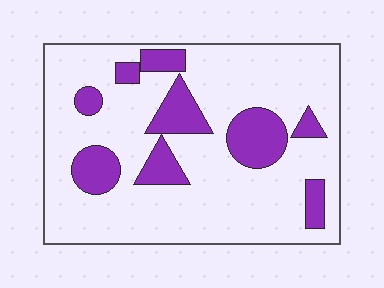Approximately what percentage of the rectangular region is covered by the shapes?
Approximately 20%.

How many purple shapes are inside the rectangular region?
9.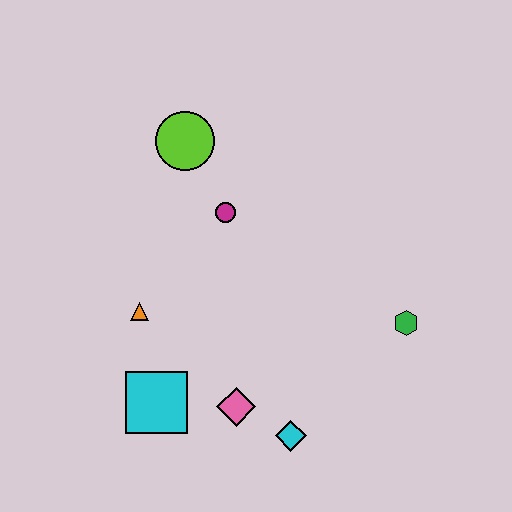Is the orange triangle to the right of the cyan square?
No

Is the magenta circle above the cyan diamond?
Yes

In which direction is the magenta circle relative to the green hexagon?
The magenta circle is to the left of the green hexagon.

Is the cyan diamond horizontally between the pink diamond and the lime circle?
No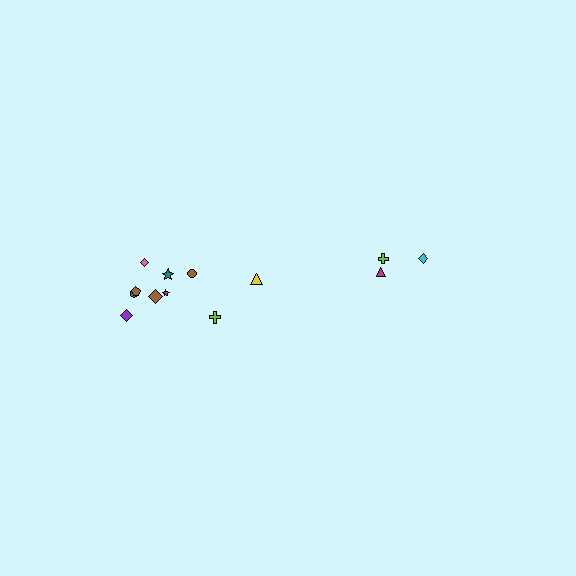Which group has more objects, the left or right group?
The left group.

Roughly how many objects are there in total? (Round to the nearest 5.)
Roughly 15 objects in total.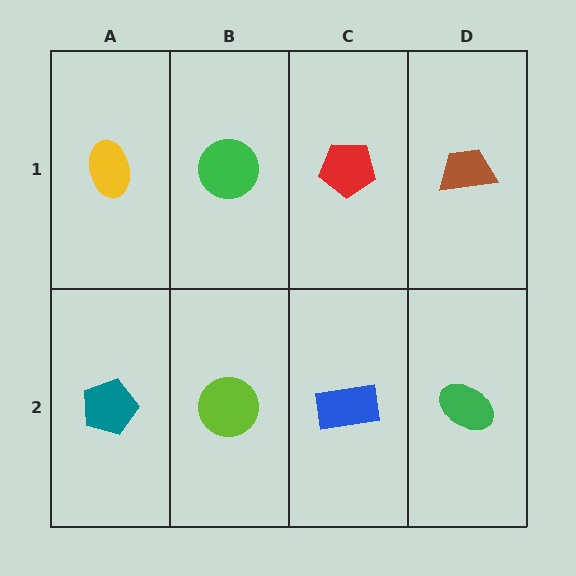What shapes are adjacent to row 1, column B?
A lime circle (row 2, column B), a yellow ellipse (row 1, column A), a red pentagon (row 1, column C).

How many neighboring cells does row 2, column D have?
2.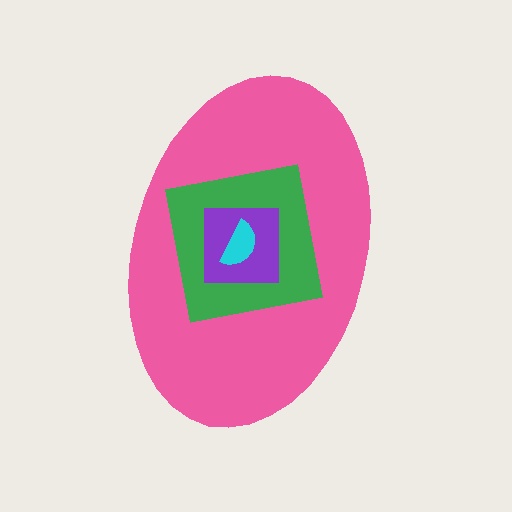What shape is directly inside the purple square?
The cyan semicircle.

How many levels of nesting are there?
4.